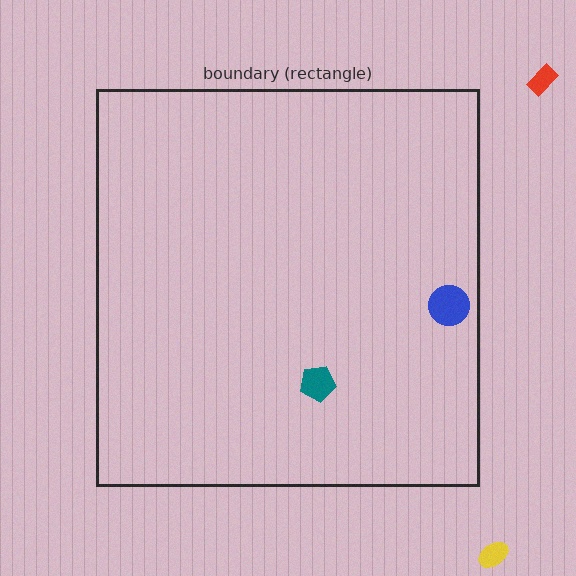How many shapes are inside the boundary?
2 inside, 2 outside.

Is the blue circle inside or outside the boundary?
Inside.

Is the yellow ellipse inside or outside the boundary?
Outside.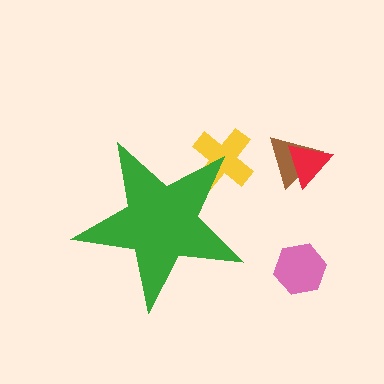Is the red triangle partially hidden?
No, the red triangle is fully visible.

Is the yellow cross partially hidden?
Yes, the yellow cross is partially hidden behind the green star.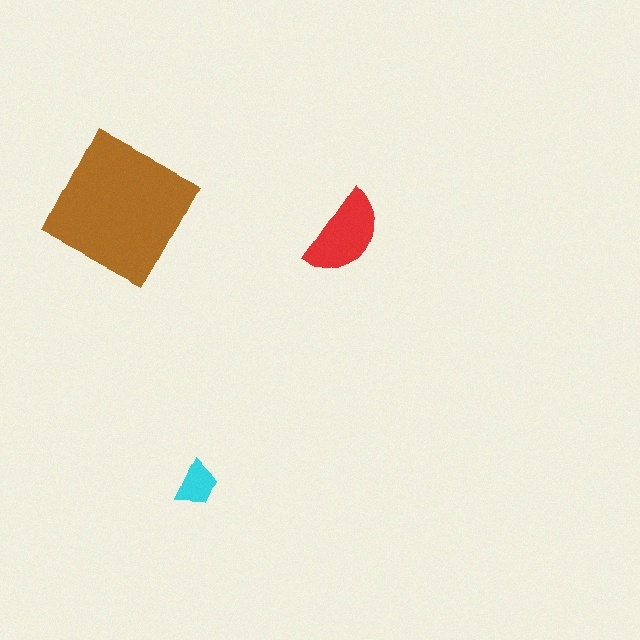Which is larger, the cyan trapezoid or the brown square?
The brown square.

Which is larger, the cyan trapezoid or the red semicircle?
The red semicircle.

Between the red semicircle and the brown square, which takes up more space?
The brown square.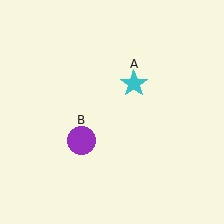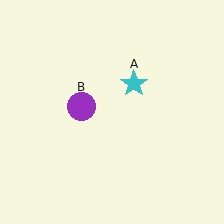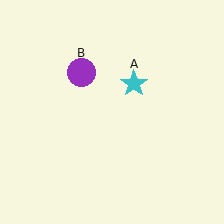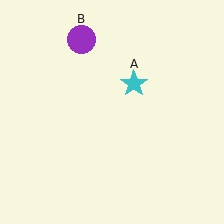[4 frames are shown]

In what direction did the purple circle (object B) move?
The purple circle (object B) moved up.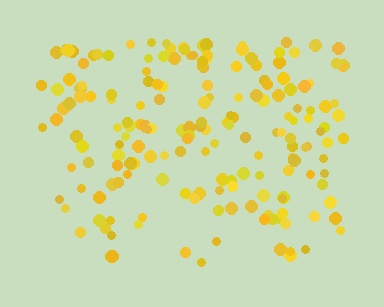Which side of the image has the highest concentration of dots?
The top.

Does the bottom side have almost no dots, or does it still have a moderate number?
Still a moderate number, just noticeably fewer than the top.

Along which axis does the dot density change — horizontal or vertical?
Vertical.